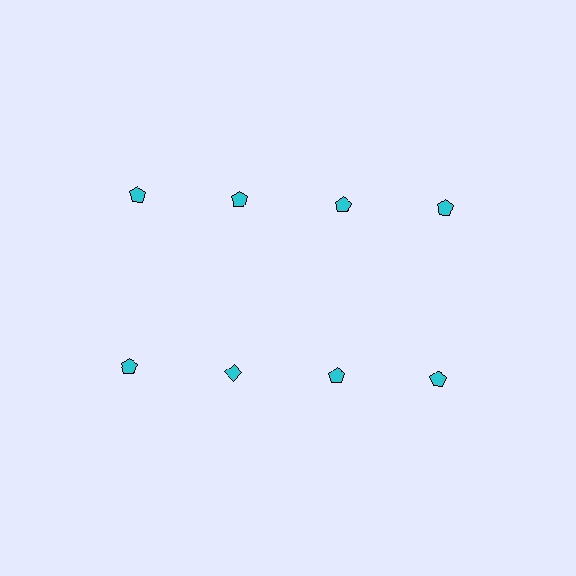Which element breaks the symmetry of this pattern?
The cyan diamond in the second row, second from left column breaks the symmetry. All other shapes are cyan pentagons.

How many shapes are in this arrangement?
There are 8 shapes arranged in a grid pattern.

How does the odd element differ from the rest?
It has a different shape: diamond instead of pentagon.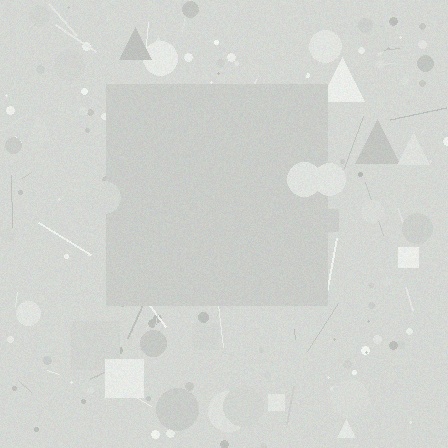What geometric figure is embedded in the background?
A square is embedded in the background.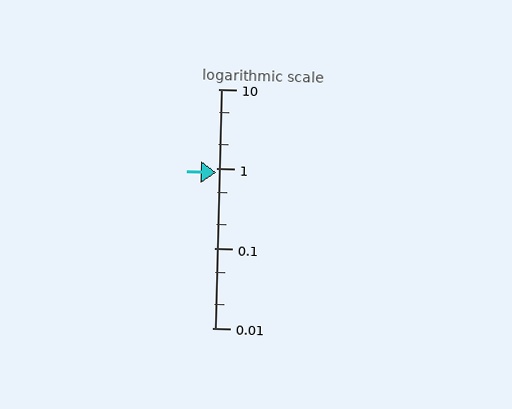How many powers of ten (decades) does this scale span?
The scale spans 3 decades, from 0.01 to 10.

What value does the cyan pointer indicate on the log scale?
The pointer indicates approximately 0.89.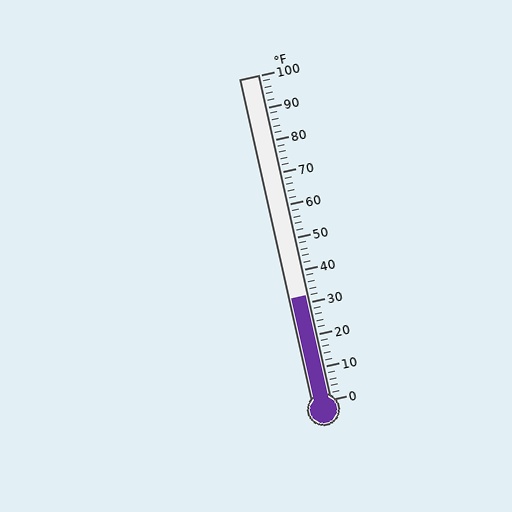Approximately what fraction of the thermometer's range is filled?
The thermometer is filled to approximately 30% of its range.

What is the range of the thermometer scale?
The thermometer scale ranges from 0°F to 100°F.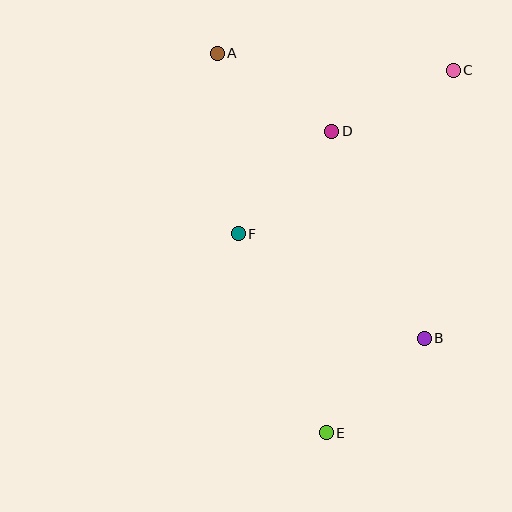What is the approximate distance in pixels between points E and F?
The distance between E and F is approximately 218 pixels.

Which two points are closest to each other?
Points B and E are closest to each other.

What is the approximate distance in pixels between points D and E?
The distance between D and E is approximately 302 pixels.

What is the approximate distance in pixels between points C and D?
The distance between C and D is approximately 136 pixels.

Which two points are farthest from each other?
Points A and E are farthest from each other.